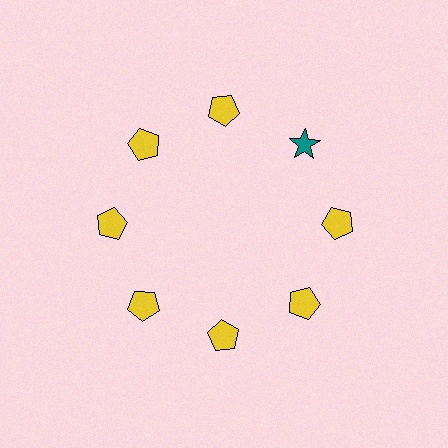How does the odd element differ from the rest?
It differs in both color (teal instead of yellow) and shape (star instead of pentagon).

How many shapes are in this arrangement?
There are 8 shapes arranged in a ring pattern.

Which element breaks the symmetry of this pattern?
The teal star at roughly the 2 o'clock position breaks the symmetry. All other shapes are yellow pentagons.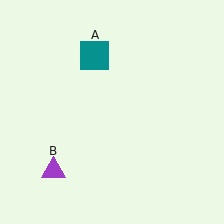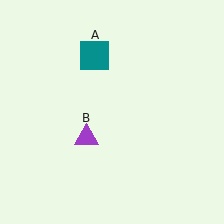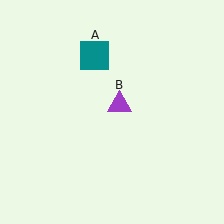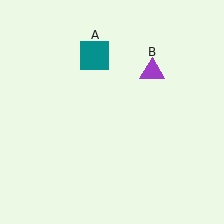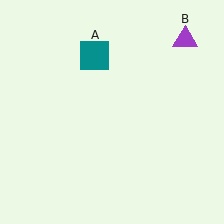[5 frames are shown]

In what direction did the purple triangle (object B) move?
The purple triangle (object B) moved up and to the right.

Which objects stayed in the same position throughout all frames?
Teal square (object A) remained stationary.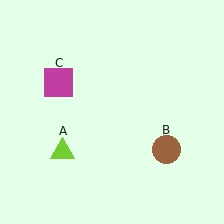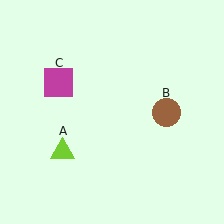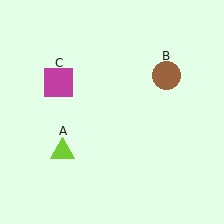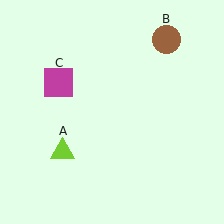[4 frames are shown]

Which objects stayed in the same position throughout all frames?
Lime triangle (object A) and magenta square (object C) remained stationary.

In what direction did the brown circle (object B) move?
The brown circle (object B) moved up.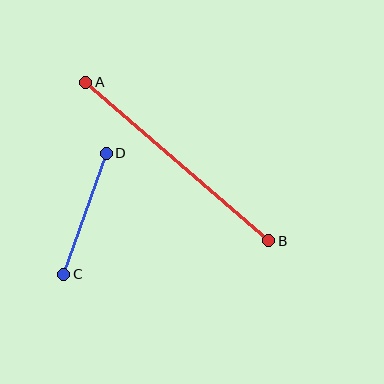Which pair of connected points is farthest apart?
Points A and B are farthest apart.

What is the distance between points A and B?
The distance is approximately 242 pixels.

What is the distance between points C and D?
The distance is approximately 128 pixels.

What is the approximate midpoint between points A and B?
The midpoint is at approximately (177, 161) pixels.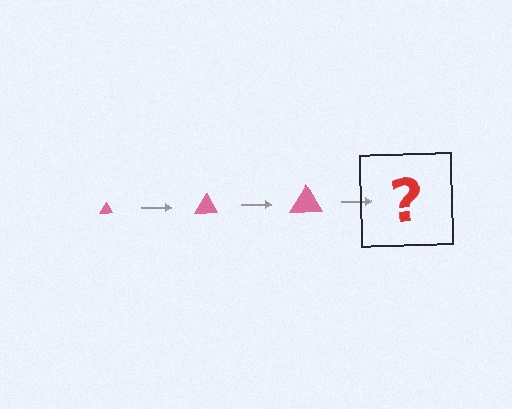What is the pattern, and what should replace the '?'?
The pattern is that the triangle gets progressively larger each step. The '?' should be a pink triangle, larger than the previous one.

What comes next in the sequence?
The next element should be a pink triangle, larger than the previous one.